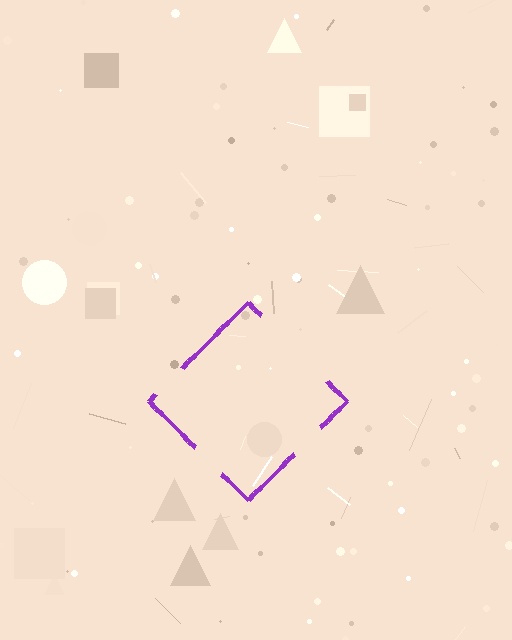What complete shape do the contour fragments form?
The contour fragments form a diamond.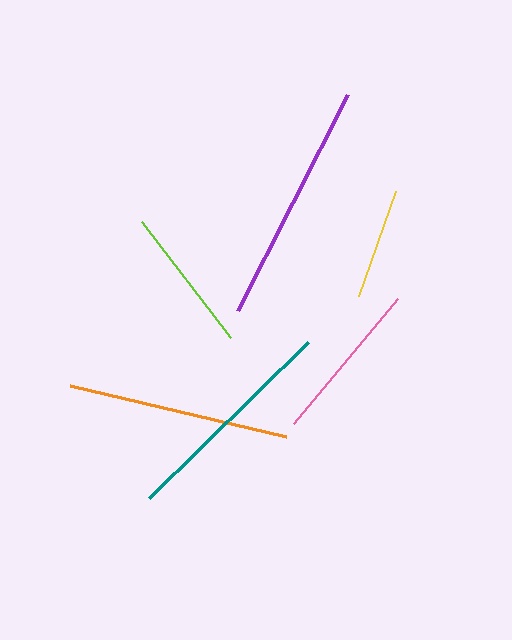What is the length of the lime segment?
The lime segment is approximately 145 pixels long.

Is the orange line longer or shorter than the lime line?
The orange line is longer than the lime line.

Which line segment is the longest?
The purple line is the longest at approximately 242 pixels.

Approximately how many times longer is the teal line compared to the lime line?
The teal line is approximately 1.5 times the length of the lime line.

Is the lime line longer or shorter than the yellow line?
The lime line is longer than the yellow line.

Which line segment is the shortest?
The yellow line is the shortest at approximately 112 pixels.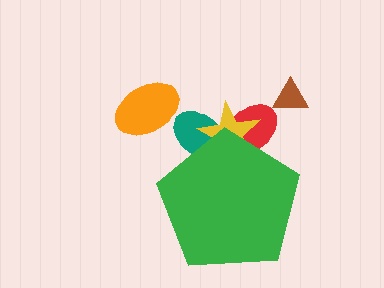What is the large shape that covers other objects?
A green pentagon.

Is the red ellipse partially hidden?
Yes, the red ellipse is partially hidden behind the green pentagon.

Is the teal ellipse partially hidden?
Yes, the teal ellipse is partially hidden behind the green pentagon.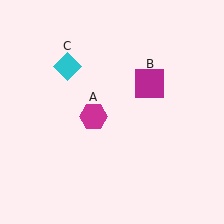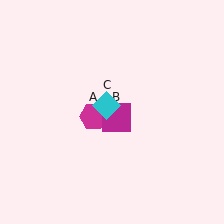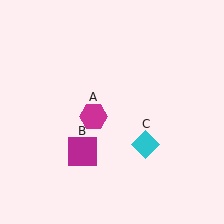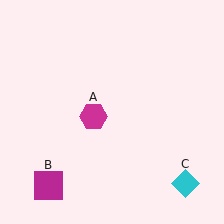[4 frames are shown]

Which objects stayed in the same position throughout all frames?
Magenta hexagon (object A) remained stationary.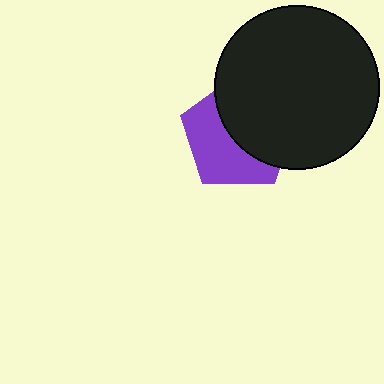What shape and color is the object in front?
The object in front is a black circle.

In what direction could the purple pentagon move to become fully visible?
The purple pentagon could move toward the lower-left. That would shift it out from behind the black circle entirely.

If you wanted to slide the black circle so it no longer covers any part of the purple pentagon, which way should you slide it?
Slide it toward the upper-right — that is the most direct way to separate the two shapes.